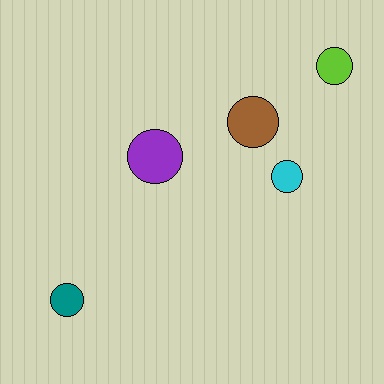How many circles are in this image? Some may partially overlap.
There are 5 circles.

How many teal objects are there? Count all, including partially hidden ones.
There is 1 teal object.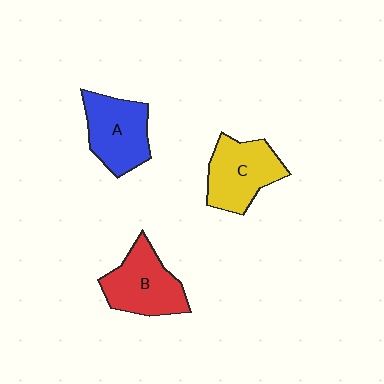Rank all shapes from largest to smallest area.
From largest to smallest: C (yellow), B (red), A (blue).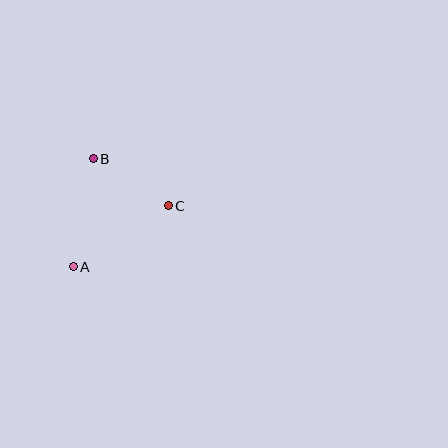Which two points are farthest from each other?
Points A and C are farthest from each other.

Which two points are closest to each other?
Points B and C are closest to each other.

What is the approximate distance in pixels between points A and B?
The distance between A and B is approximately 110 pixels.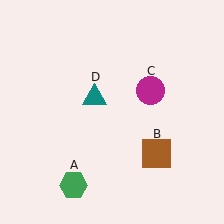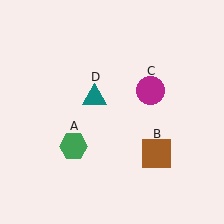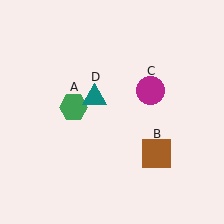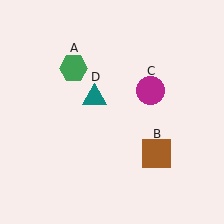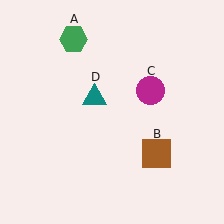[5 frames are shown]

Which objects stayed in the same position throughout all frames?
Brown square (object B) and magenta circle (object C) and teal triangle (object D) remained stationary.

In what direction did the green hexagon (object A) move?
The green hexagon (object A) moved up.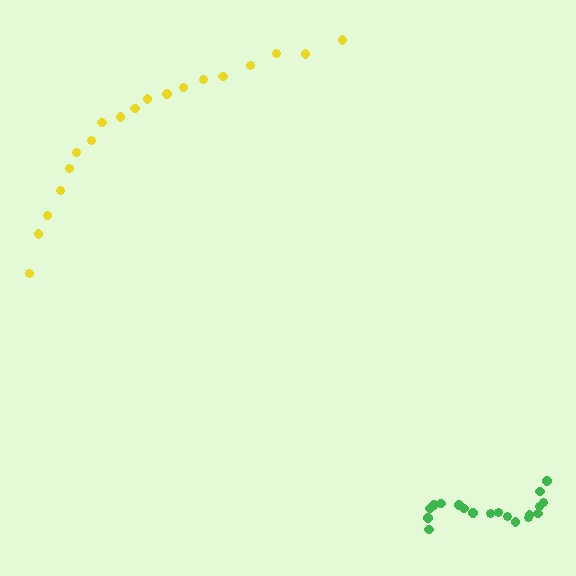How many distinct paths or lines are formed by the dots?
There are 2 distinct paths.